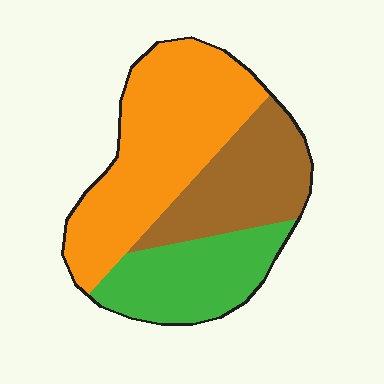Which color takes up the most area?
Orange, at roughly 45%.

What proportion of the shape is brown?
Brown takes up about one quarter (1/4) of the shape.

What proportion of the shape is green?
Green covers about 25% of the shape.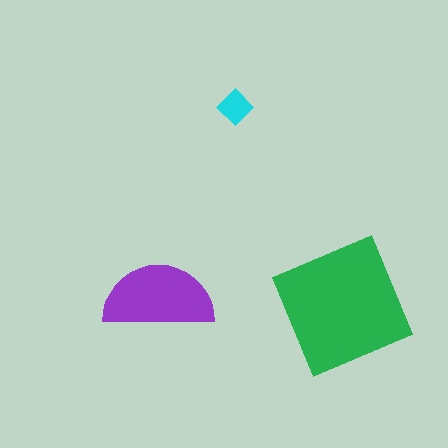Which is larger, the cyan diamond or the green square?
The green square.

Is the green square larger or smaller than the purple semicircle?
Larger.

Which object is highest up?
The cyan diamond is topmost.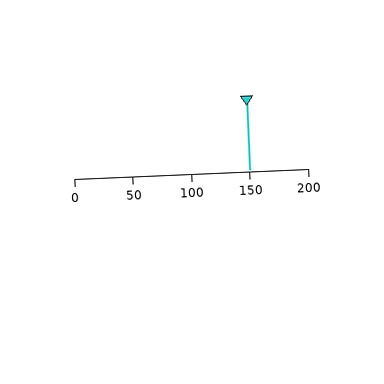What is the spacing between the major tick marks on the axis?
The major ticks are spaced 50 apart.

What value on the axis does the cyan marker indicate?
The marker indicates approximately 150.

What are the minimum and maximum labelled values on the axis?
The axis runs from 0 to 200.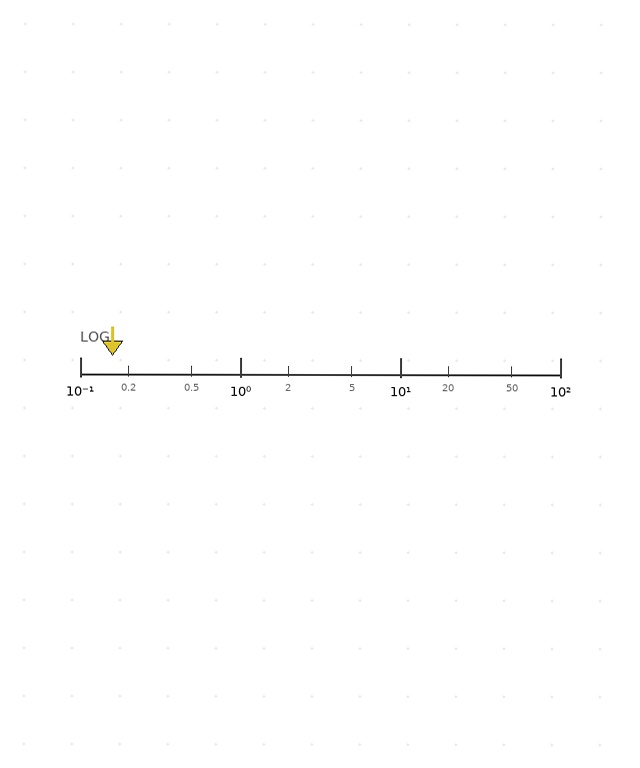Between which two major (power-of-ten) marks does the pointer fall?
The pointer is between 0.1 and 1.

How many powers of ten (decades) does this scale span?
The scale spans 3 decades, from 0.1 to 100.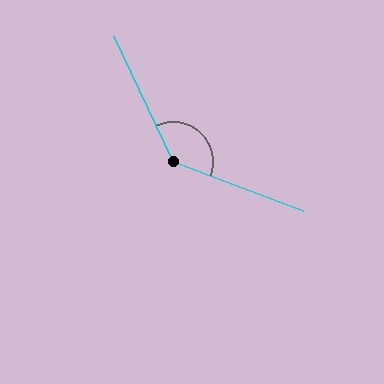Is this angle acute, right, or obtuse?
It is obtuse.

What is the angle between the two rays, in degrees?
Approximately 136 degrees.